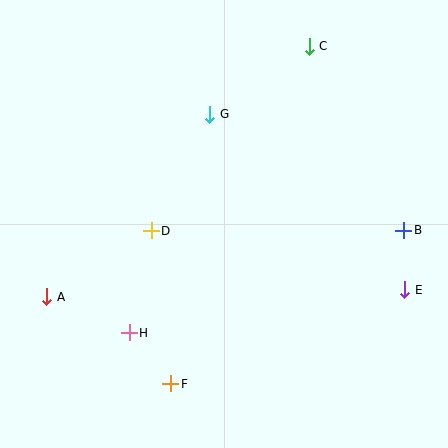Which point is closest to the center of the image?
Point D at (151, 231) is closest to the center.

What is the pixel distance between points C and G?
The distance between C and G is 120 pixels.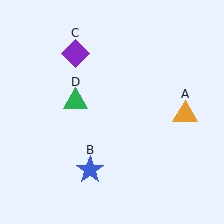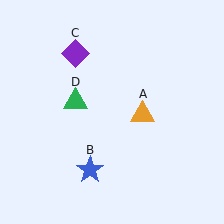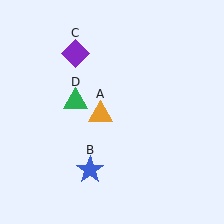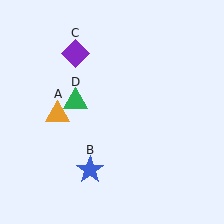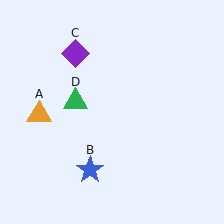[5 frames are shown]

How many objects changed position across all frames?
1 object changed position: orange triangle (object A).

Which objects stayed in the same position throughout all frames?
Blue star (object B) and purple diamond (object C) and green triangle (object D) remained stationary.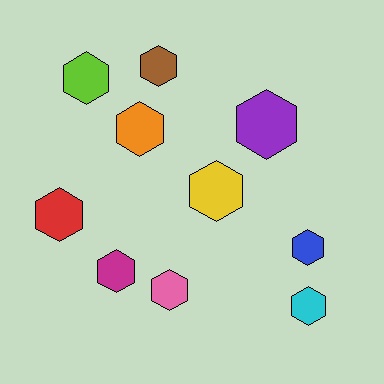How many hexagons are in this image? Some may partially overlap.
There are 10 hexagons.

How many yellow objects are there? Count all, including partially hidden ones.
There is 1 yellow object.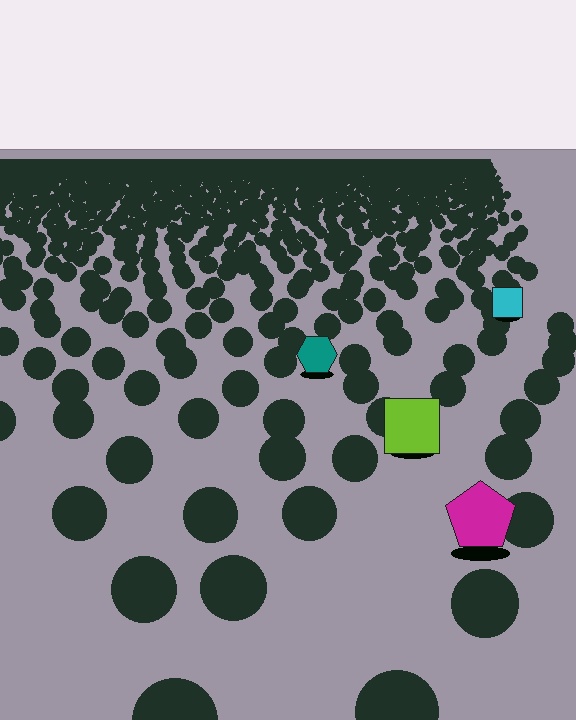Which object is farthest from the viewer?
The cyan square is farthest from the viewer. It appears smaller and the ground texture around it is denser.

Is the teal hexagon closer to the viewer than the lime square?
No. The lime square is closer — you can tell from the texture gradient: the ground texture is coarser near it.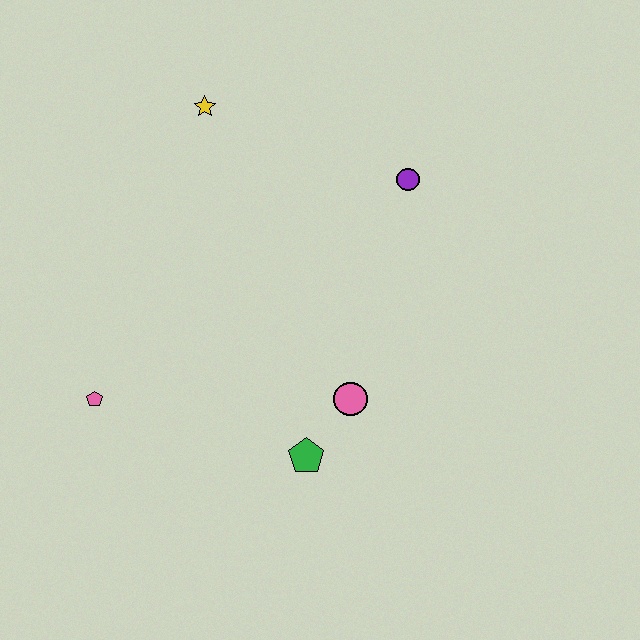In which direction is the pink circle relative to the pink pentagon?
The pink circle is to the right of the pink pentagon.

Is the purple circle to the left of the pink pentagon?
No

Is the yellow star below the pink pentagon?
No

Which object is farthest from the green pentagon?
The yellow star is farthest from the green pentagon.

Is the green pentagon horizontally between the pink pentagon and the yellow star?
No